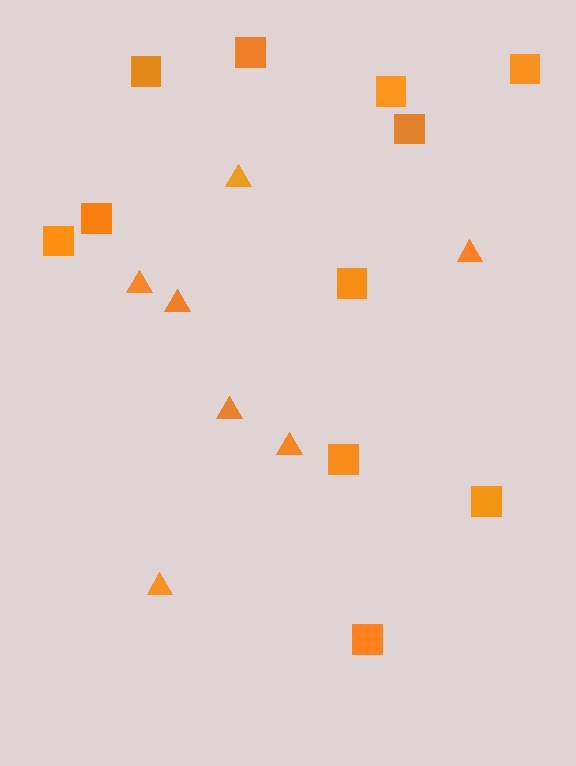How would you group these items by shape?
There are 2 groups: one group of squares (11) and one group of triangles (7).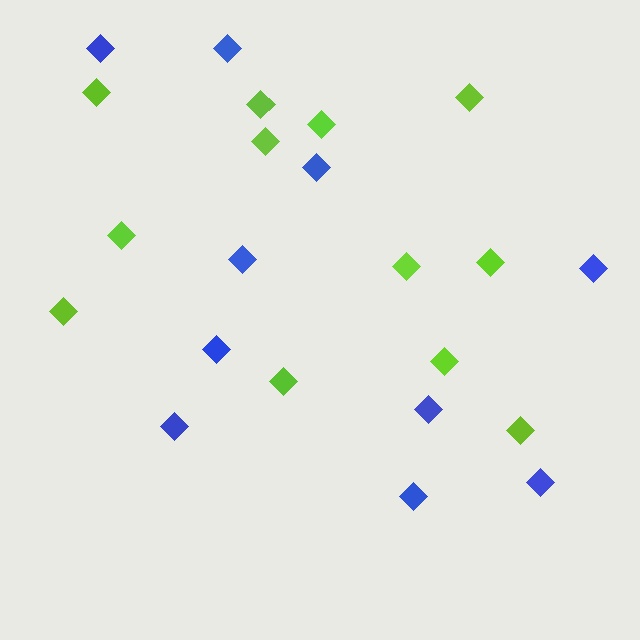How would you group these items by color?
There are 2 groups: one group of blue diamonds (10) and one group of lime diamonds (12).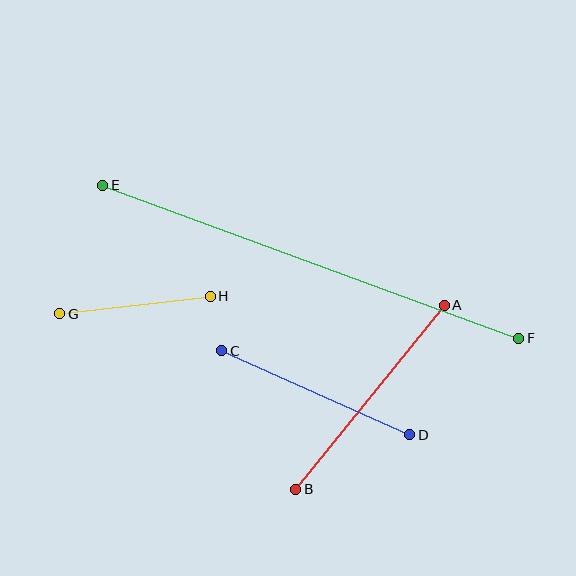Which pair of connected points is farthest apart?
Points E and F are farthest apart.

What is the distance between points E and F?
The distance is approximately 443 pixels.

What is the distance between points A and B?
The distance is approximately 236 pixels.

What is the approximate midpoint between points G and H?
The midpoint is at approximately (135, 305) pixels.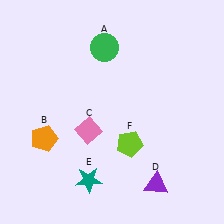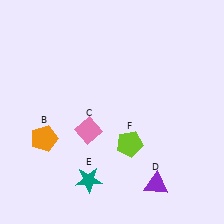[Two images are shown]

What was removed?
The green circle (A) was removed in Image 2.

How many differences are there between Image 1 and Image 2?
There is 1 difference between the two images.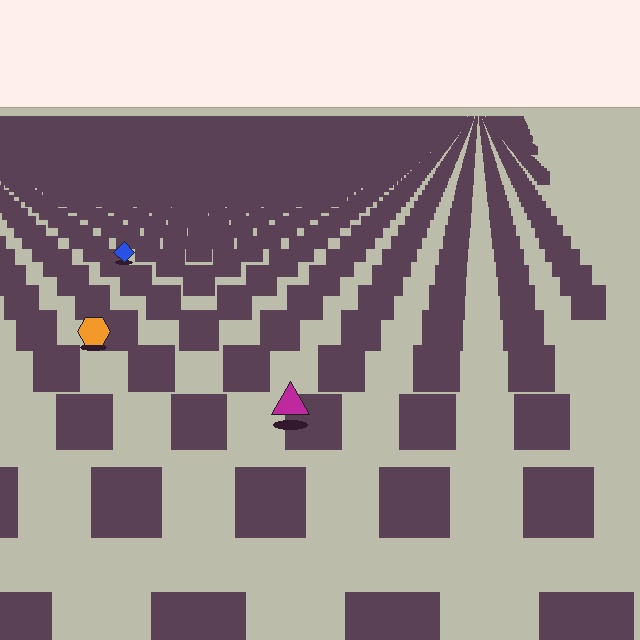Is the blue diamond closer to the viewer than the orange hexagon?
No. The orange hexagon is closer — you can tell from the texture gradient: the ground texture is coarser near it.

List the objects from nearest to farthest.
From nearest to farthest: the magenta triangle, the orange hexagon, the blue diamond.